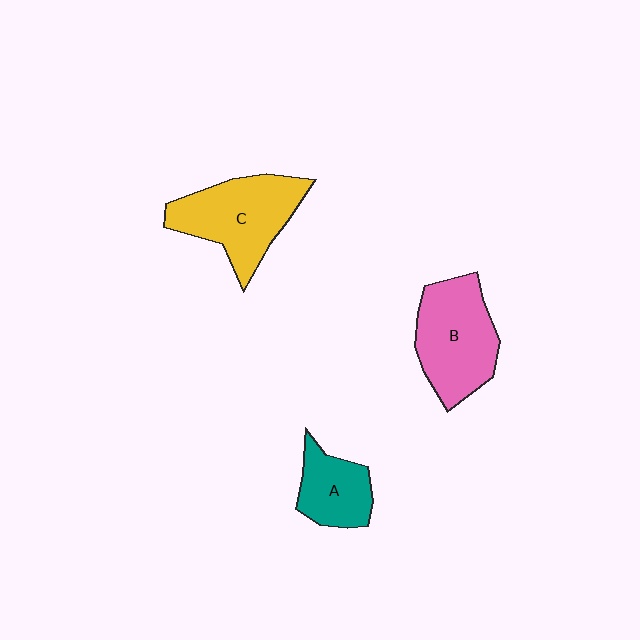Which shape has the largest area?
Shape C (yellow).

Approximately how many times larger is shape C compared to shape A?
Approximately 1.7 times.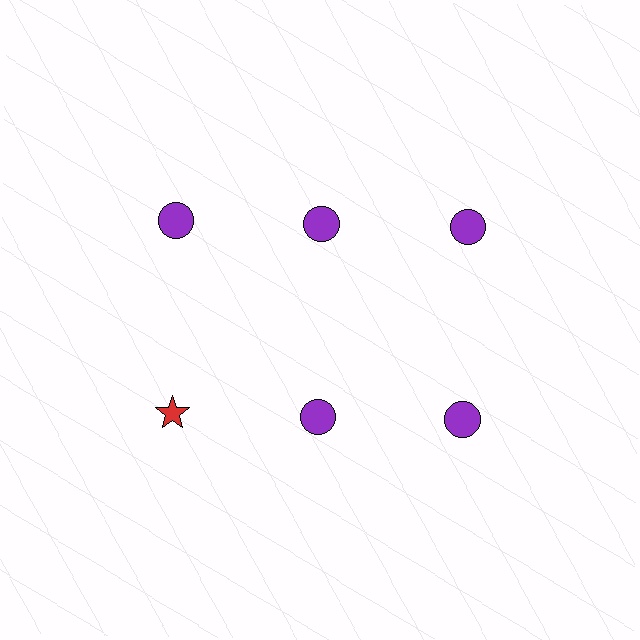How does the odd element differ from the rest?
It differs in both color (red instead of purple) and shape (star instead of circle).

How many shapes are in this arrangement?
There are 6 shapes arranged in a grid pattern.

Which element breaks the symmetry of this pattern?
The red star in the second row, leftmost column breaks the symmetry. All other shapes are purple circles.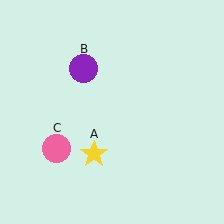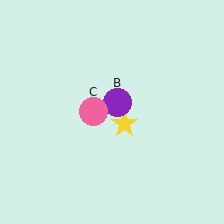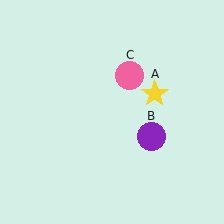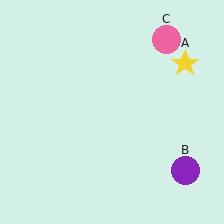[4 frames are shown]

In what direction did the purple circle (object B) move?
The purple circle (object B) moved down and to the right.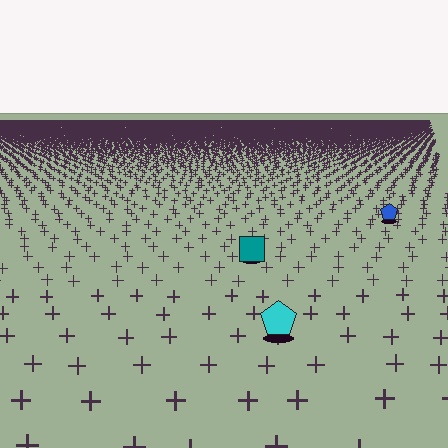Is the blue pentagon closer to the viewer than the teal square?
No. The teal square is closer — you can tell from the texture gradient: the ground texture is coarser near it.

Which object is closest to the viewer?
The cyan pentagon is closest. The texture marks near it are larger and more spread out.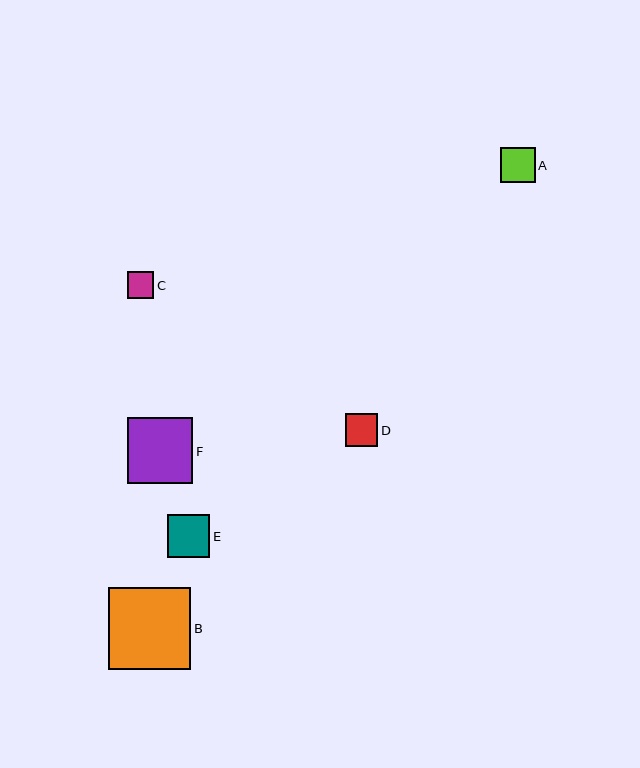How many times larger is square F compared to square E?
Square F is approximately 1.5 times the size of square E.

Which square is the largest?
Square B is the largest with a size of approximately 82 pixels.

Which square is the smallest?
Square C is the smallest with a size of approximately 27 pixels.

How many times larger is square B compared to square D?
Square B is approximately 2.5 times the size of square D.